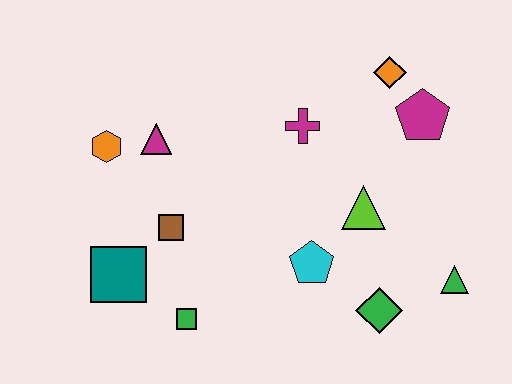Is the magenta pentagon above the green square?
Yes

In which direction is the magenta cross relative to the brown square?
The magenta cross is to the right of the brown square.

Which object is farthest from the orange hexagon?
The green triangle is farthest from the orange hexagon.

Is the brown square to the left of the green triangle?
Yes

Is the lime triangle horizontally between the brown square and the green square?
No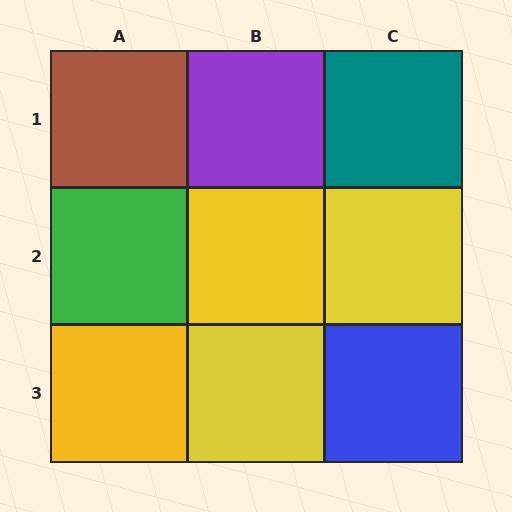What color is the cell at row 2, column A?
Green.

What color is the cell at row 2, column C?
Yellow.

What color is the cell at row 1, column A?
Brown.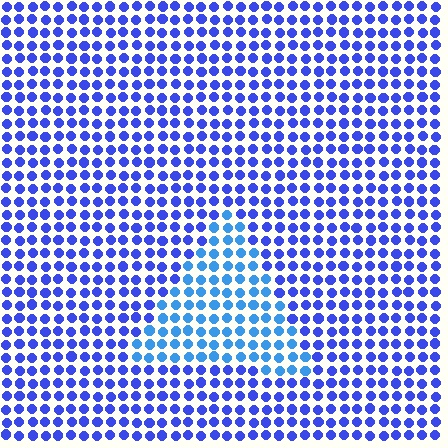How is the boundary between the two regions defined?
The boundary is defined purely by a slight shift in hue (about 28 degrees). Spacing, size, and orientation are identical on both sides.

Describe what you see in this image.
The image is filled with small blue elements in a uniform arrangement. A triangle-shaped region is visible where the elements are tinted to a slightly different hue, forming a subtle color boundary.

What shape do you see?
I see a triangle.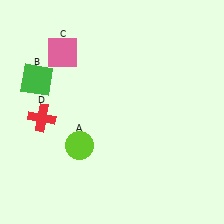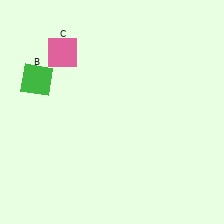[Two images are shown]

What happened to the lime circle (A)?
The lime circle (A) was removed in Image 2. It was in the bottom-left area of Image 1.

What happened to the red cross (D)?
The red cross (D) was removed in Image 2. It was in the bottom-left area of Image 1.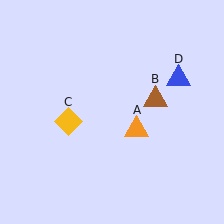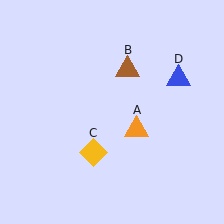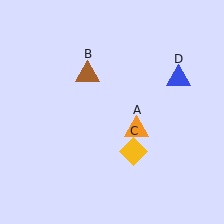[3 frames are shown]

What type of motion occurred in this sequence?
The brown triangle (object B), yellow diamond (object C) rotated counterclockwise around the center of the scene.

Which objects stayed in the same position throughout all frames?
Orange triangle (object A) and blue triangle (object D) remained stationary.